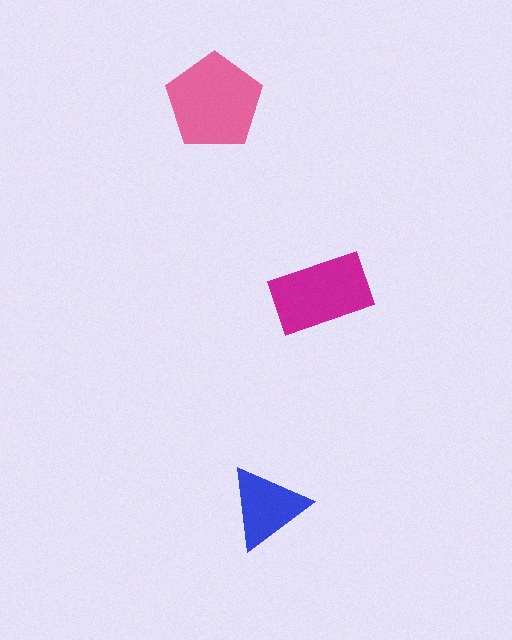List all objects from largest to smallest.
The pink pentagon, the magenta rectangle, the blue triangle.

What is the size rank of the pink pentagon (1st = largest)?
1st.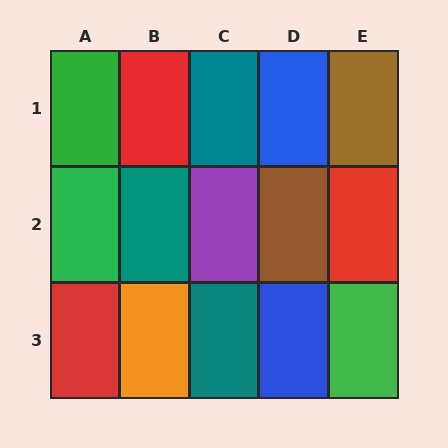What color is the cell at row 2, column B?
Teal.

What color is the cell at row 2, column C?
Purple.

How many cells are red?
3 cells are red.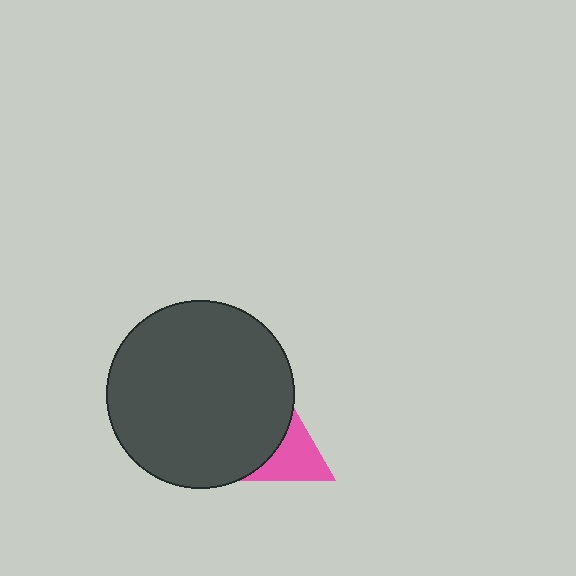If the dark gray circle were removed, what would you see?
You would see the complete pink triangle.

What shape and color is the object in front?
The object in front is a dark gray circle.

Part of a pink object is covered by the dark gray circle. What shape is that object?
It is a triangle.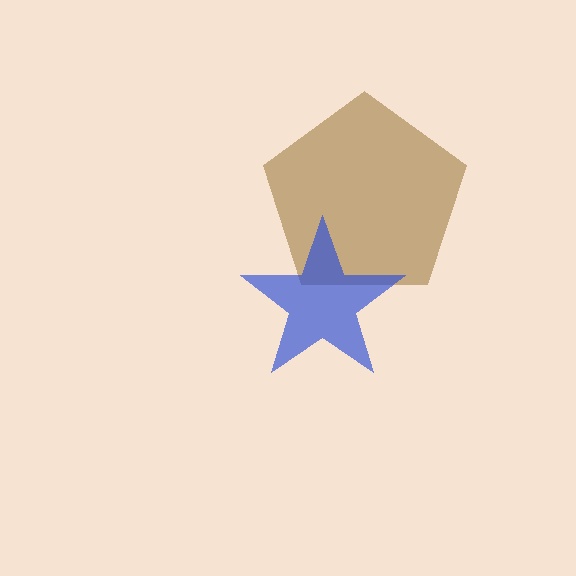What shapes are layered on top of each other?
The layered shapes are: a brown pentagon, a blue star.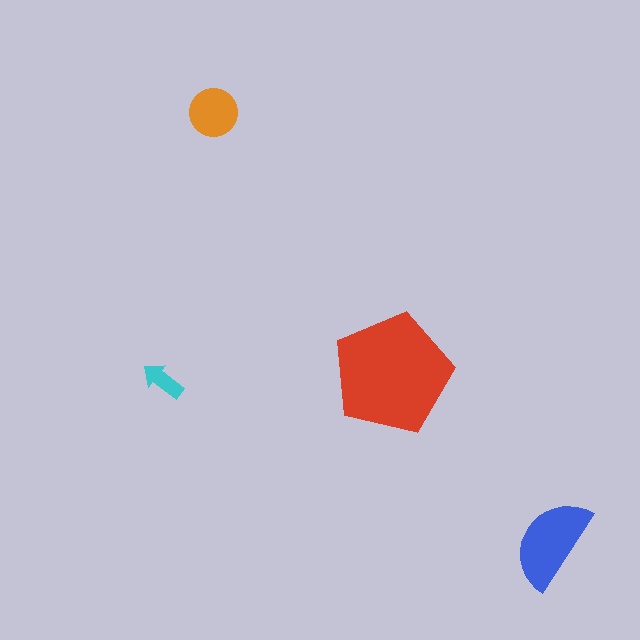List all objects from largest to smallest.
The red pentagon, the blue semicircle, the orange circle, the cyan arrow.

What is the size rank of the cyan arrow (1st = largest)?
4th.